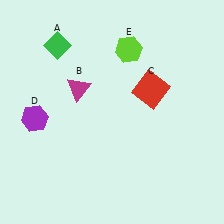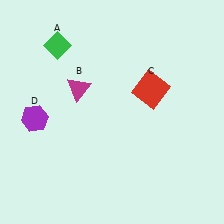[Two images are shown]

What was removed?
The lime hexagon (E) was removed in Image 2.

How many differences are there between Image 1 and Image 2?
There is 1 difference between the two images.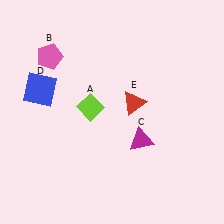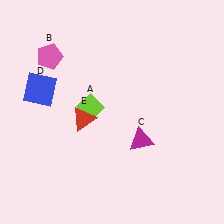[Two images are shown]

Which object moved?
The red triangle (E) moved left.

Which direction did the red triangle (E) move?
The red triangle (E) moved left.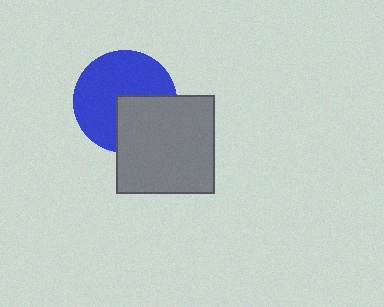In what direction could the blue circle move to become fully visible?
The blue circle could move toward the upper-left. That would shift it out from behind the gray square entirely.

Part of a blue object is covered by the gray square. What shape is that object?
It is a circle.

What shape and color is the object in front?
The object in front is a gray square.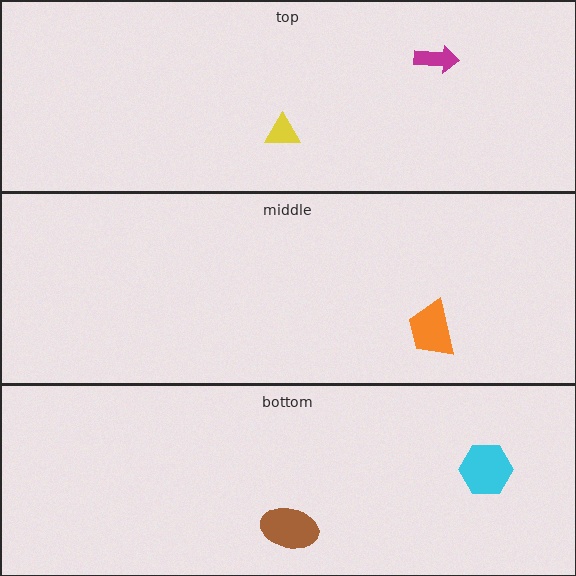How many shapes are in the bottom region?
2.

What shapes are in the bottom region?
The brown ellipse, the cyan hexagon.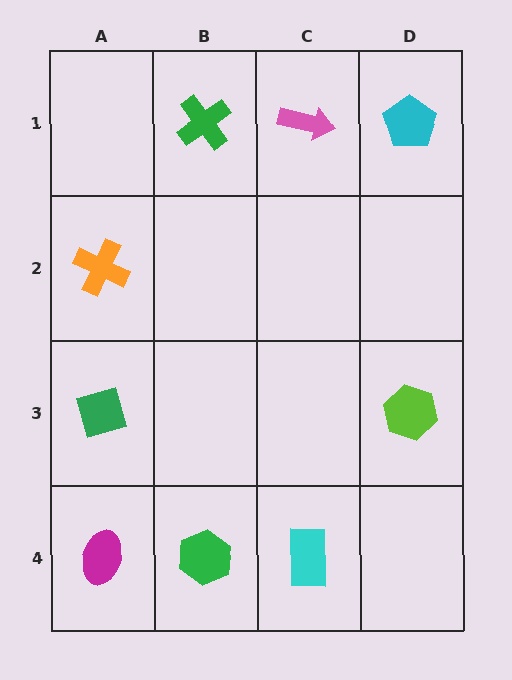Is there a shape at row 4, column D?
No, that cell is empty.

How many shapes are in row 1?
3 shapes.